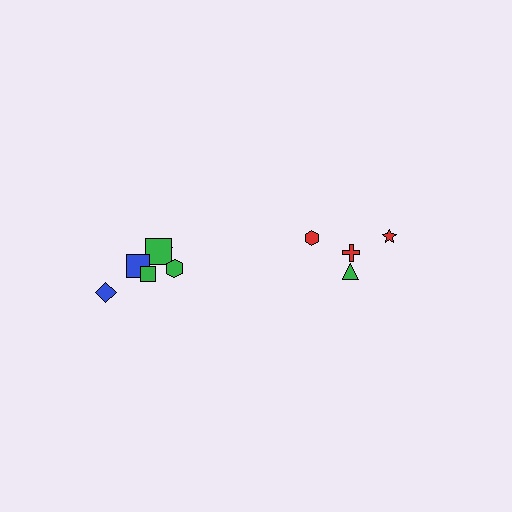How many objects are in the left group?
There are 6 objects.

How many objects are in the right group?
There are 4 objects.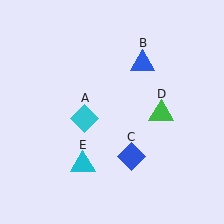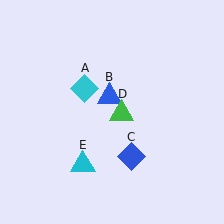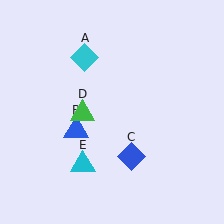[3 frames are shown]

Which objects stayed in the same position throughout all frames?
Blue diamond (object C) and cyan triangle (object E) remained stationary.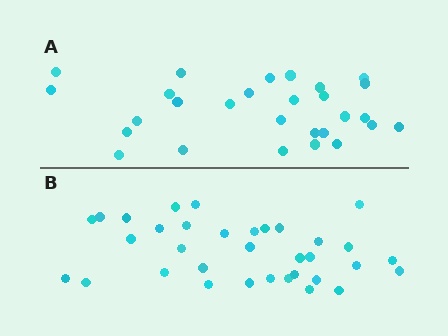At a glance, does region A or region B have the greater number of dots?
Region B (the bottom region) has more dots.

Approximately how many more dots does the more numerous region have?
Region B has about 6 more dots than region A.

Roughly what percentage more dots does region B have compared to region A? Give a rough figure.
About 20% more.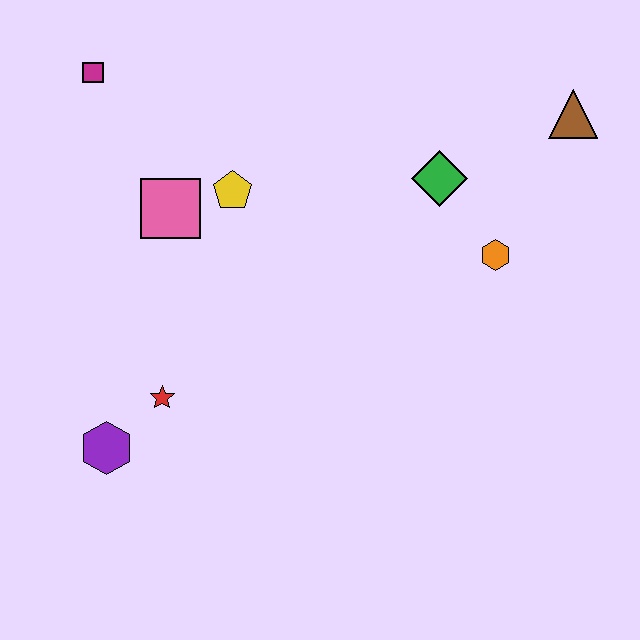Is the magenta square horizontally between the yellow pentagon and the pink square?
No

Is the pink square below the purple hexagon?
No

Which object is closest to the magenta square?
The pink square is closest to the magenta square.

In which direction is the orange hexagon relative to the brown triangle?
The orange hexagon is below the brown triangle.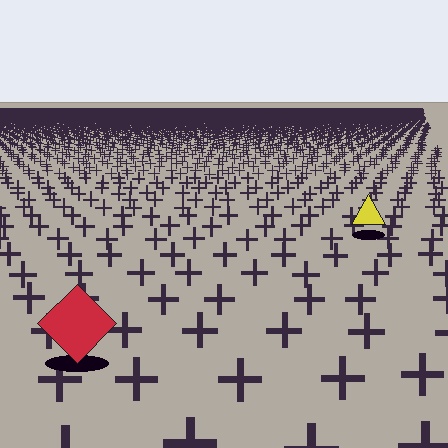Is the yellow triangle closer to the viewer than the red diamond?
No. The red diamond is closer — you can tell from the texture gradient: the ground texture is coarser near it.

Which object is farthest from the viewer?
The yellow triangle is farthest from the viewer. It appears smaller and the ground texture around it is denser.